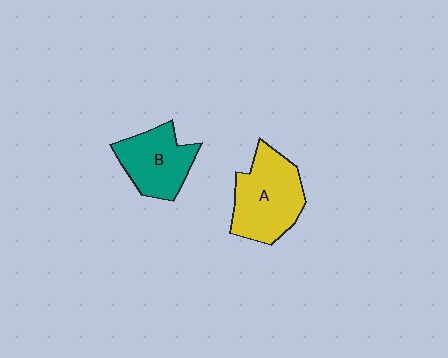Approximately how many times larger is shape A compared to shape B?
Approximately 1.3 times.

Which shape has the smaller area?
Shape B (teal).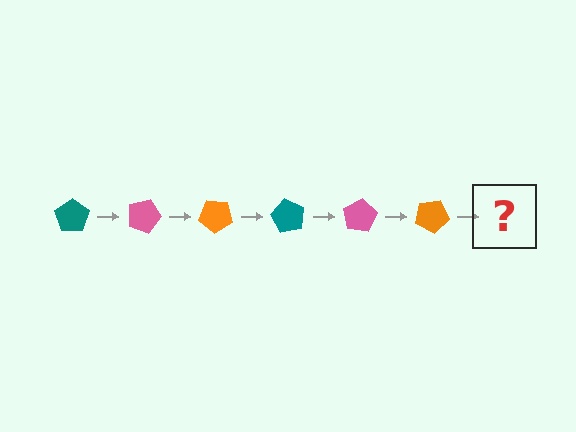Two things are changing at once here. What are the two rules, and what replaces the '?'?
The two rules are that it rotates 20 degrees each step and the color cycles through teal, pink, and orange. The '?' should be a teal pentagon, rotated 120 degrees from the start.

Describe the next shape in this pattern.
It should be a teal pentagon, rotated 120 degrees from the start.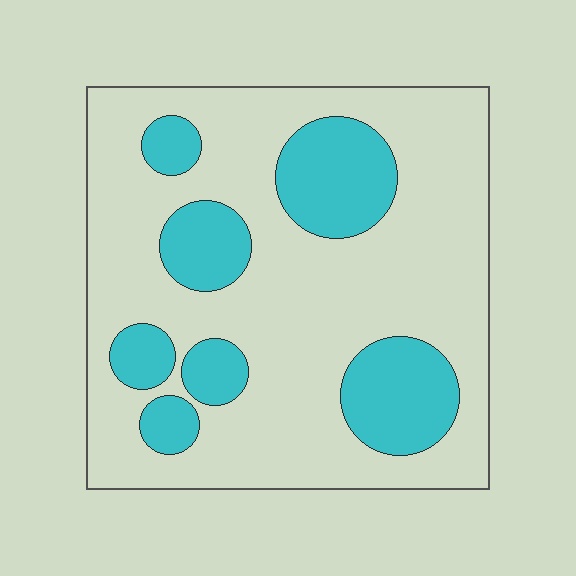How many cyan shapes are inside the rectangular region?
7.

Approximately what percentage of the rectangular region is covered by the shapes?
Approximately 25%.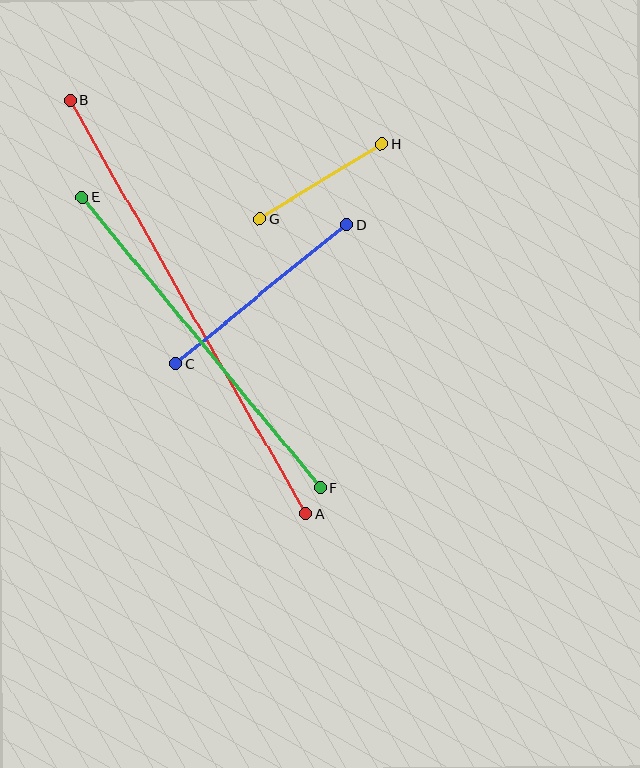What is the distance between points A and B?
The distance is approximately 476 pixels.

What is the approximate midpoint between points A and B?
The midpoint is at approximately (188, 307) pixels.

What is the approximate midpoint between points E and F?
The midpoint is at approximately (201, 343) pixels.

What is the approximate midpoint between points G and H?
The midpoint is at approximately (320, 182) pixels.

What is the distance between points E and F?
The distance is approximately 376 pixels.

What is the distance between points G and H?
The distance is approximately 144 pixels.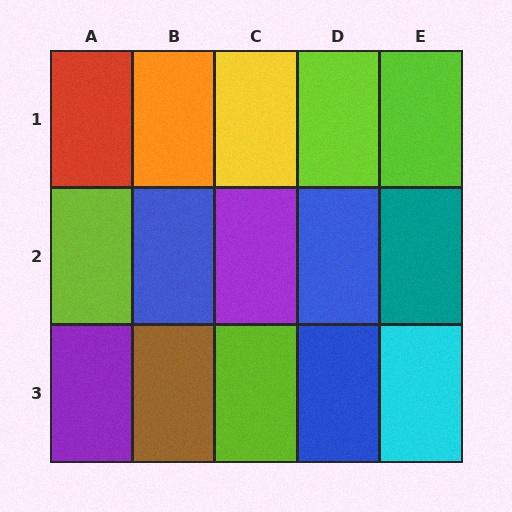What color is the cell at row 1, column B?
Orange.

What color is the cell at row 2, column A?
Lime.